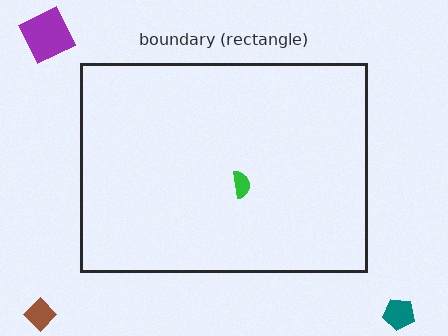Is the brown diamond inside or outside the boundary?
Outside.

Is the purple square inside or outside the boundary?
Outside.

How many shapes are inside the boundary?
1 inside, 3 outside.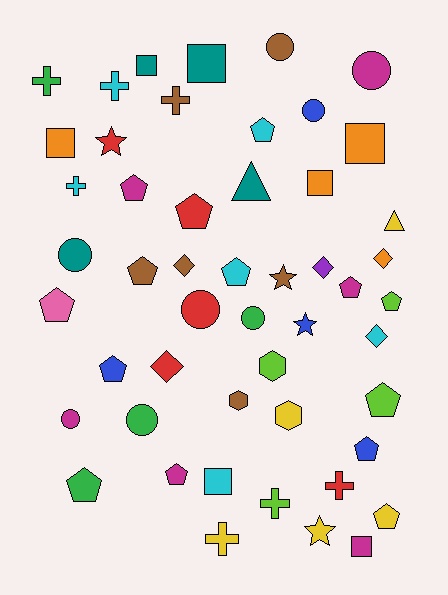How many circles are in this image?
There are 8 circles.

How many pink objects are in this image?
There is 1 pink object.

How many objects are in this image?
There are 50 objects.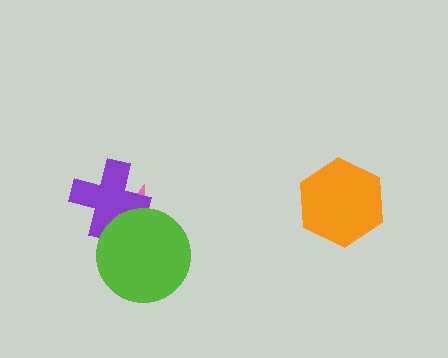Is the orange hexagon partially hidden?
No, no other shape covers it.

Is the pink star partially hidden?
Yes, it is partially covered by another shape.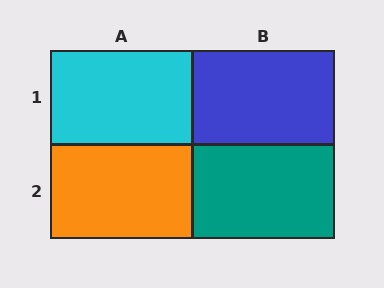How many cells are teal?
1 cell is teal.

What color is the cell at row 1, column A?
Cyan.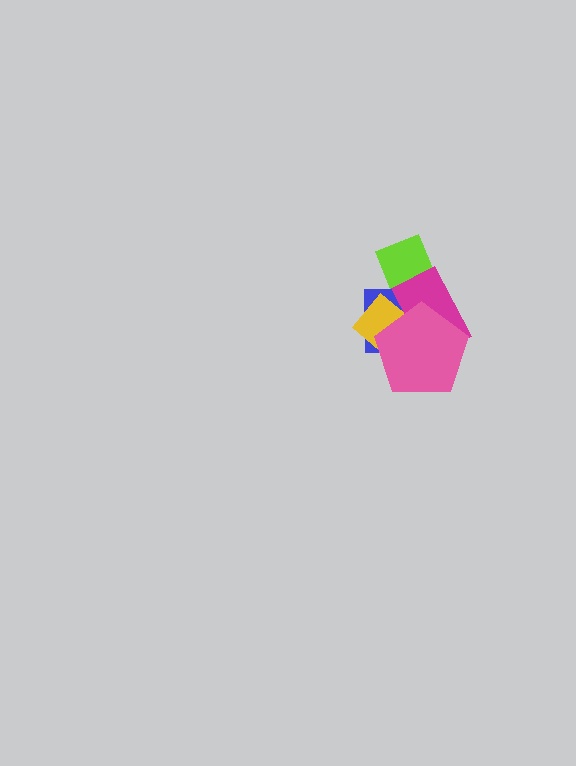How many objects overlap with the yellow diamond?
4 objects overlap with the yellow diamond.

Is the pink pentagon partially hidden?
No, no other shape covers it.